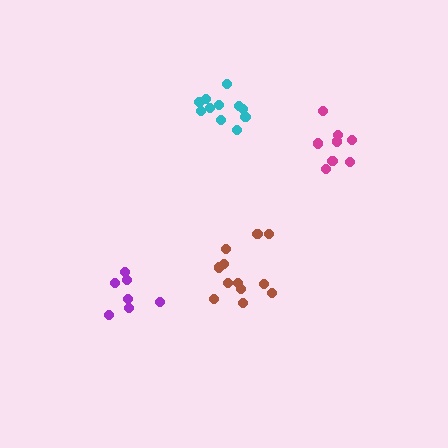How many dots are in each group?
Group 1: 11 dots, Group 2: 7 dots, Group 3: 12 dots, Group 4: 8 dots (38 total).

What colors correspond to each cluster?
The clusters are colored: cyan, purple, brown, magenta.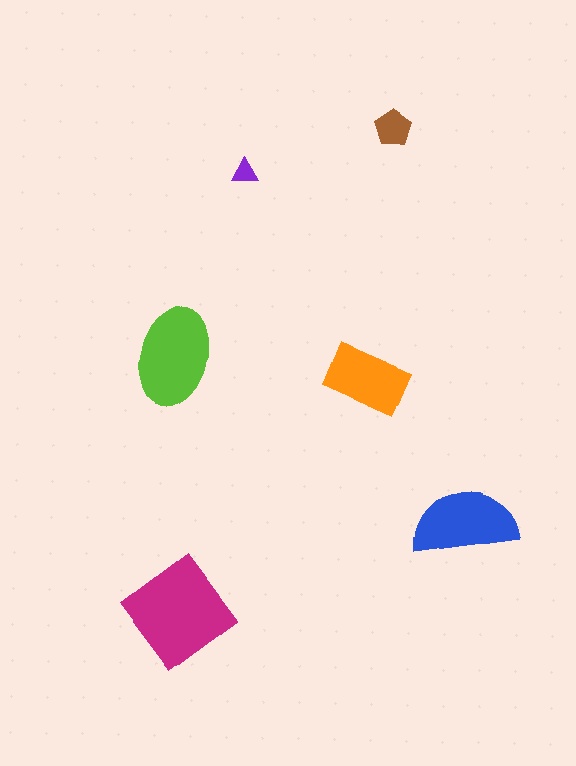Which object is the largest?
The magenta diamond.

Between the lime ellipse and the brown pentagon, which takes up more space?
The lime ellipse.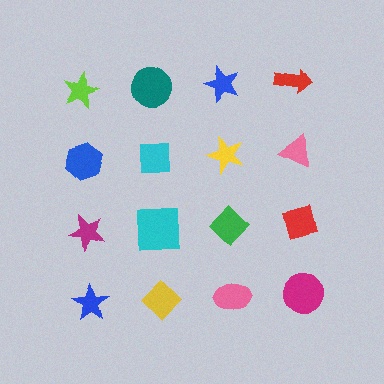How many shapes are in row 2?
4 shapes.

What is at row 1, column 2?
A teal circle.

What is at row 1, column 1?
A lime star.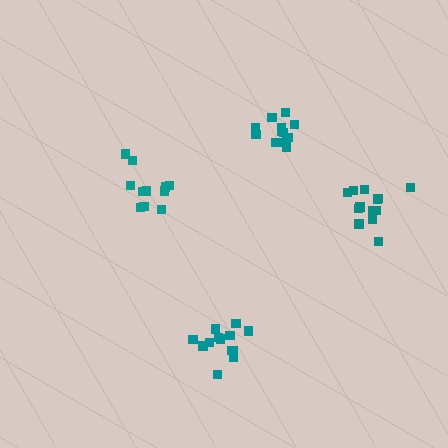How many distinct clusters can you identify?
There are 4 distinct clusters.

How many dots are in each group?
Group 1: 13 dots, Group 2: 11 dots, Group 3: 13 dots, Group 4: 13 dots (50 total).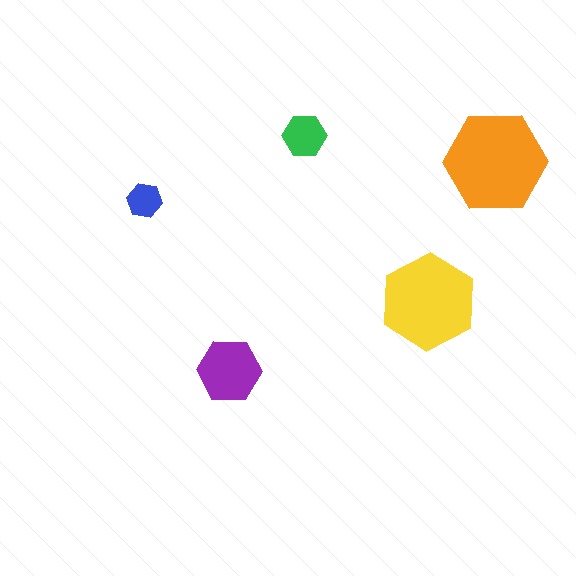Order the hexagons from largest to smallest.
the orange one, the yellow one, the purple one, the green one, the blue one.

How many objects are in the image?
There are 5 objects in the image.